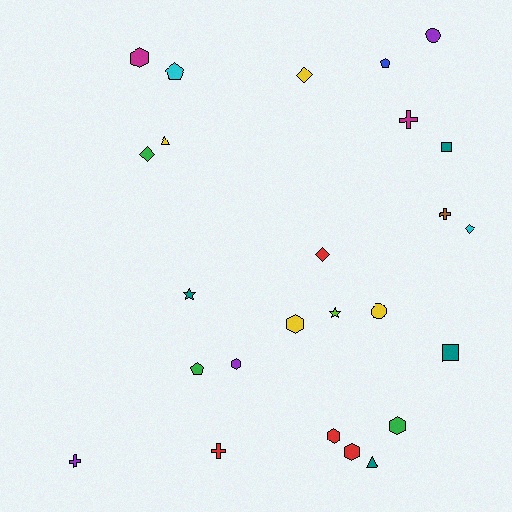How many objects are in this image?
There are 25 objects.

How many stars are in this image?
There are 2 stars.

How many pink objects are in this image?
There are no pink objects.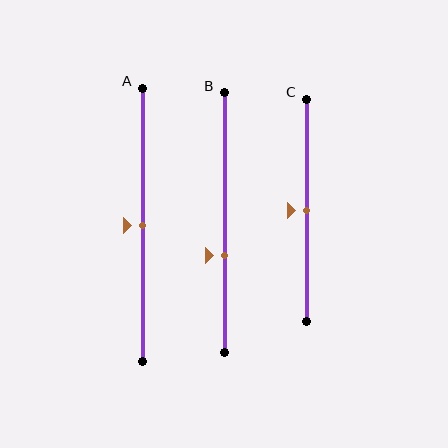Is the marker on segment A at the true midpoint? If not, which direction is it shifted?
Yes, the marker on segment A is at the true midpoint.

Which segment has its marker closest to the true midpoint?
Segment A has its marker closest to the true midpoint.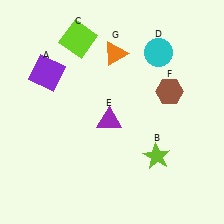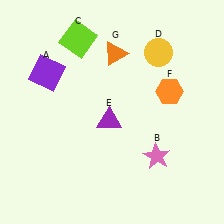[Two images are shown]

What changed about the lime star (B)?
In Image 1, B is lime. In Image 2, it changed to pink.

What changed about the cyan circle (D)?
In Image 1, D is cyan. In Image 2, it changed to yellow.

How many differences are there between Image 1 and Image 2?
There are 3 differences between the two images.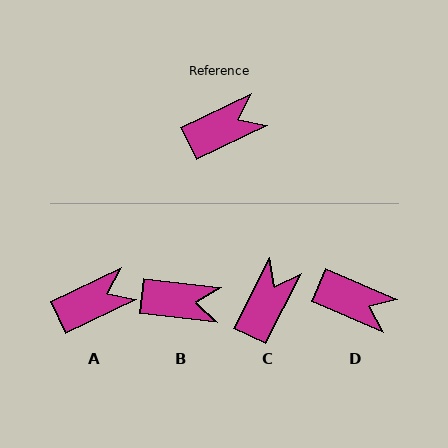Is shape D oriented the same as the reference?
No, it is off by about 49 degrees.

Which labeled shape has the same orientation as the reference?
A.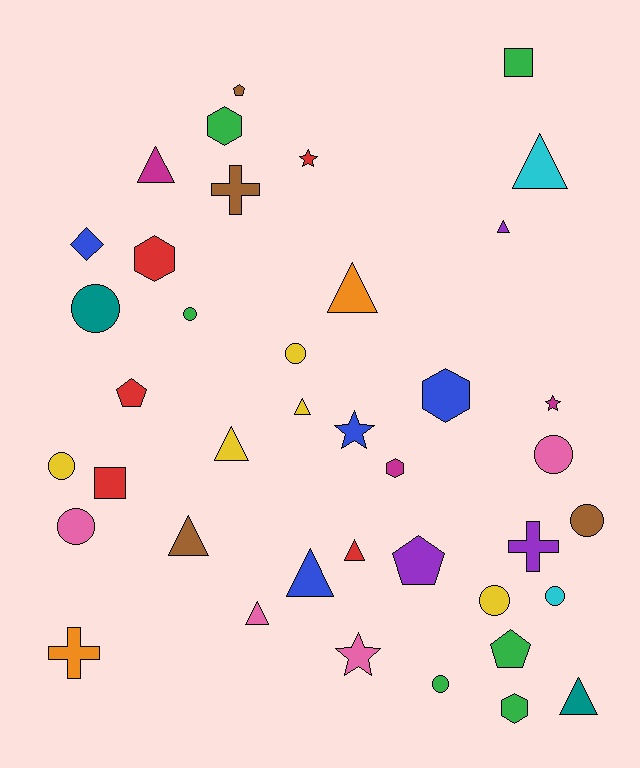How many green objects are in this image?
There are 6 green objects.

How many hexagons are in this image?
There are 5 hexagons.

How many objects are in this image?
There are 40 objects.